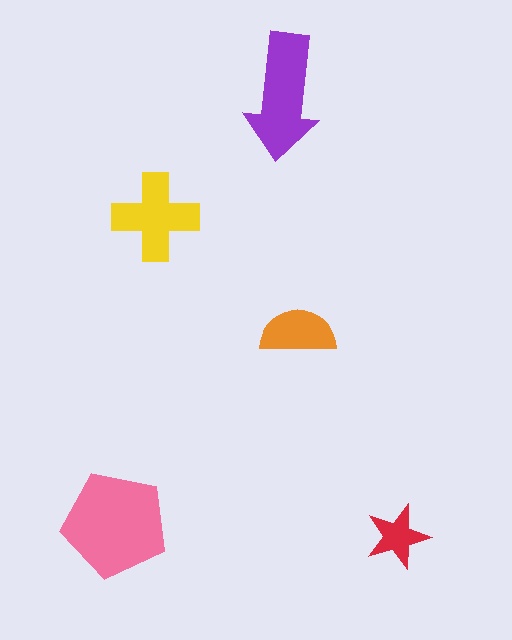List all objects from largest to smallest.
The pink pentagon, the purple arrow, the yellow cross, the orange semicircle, the red star.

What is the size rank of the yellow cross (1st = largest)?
3rd.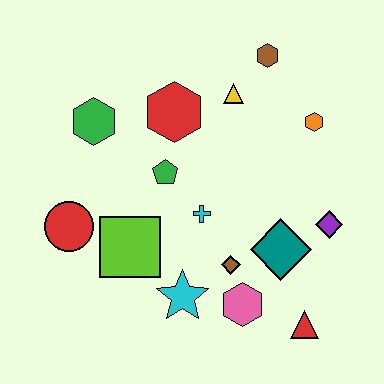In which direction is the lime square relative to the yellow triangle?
The lime square is below the yellow triangle.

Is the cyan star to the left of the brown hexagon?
Yes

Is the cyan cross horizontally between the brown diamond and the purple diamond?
No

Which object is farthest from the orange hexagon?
The red circle is farthest from the orange hexagon.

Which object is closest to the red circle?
The lime square is closest to the red circle.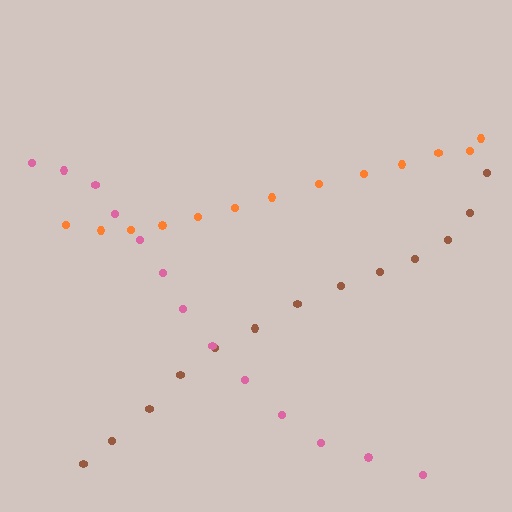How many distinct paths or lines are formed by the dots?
There are 3 distinct paths.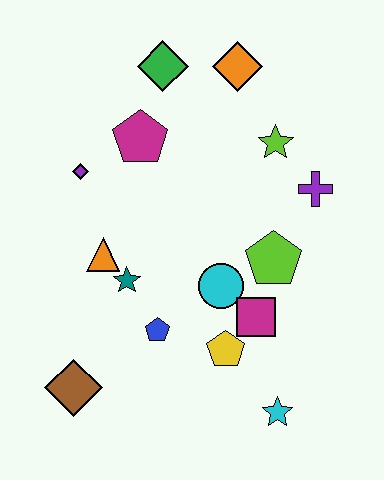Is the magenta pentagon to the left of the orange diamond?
Yes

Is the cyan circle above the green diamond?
No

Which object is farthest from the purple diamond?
The cyan star is farthest from the purple diamond.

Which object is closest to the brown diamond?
The blue pentagon is closest to the brown diamond.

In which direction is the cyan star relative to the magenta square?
The cyan star is below the magenta square.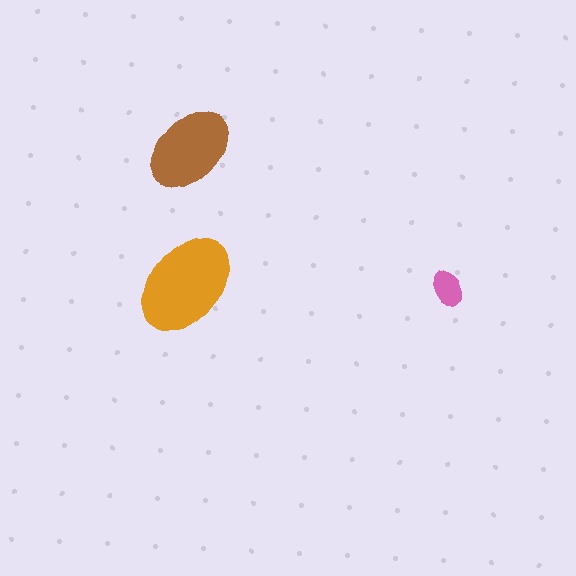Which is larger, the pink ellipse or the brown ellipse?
The brown one.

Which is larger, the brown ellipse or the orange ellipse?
The orange one.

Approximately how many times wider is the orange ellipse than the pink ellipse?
About 3 times wider.